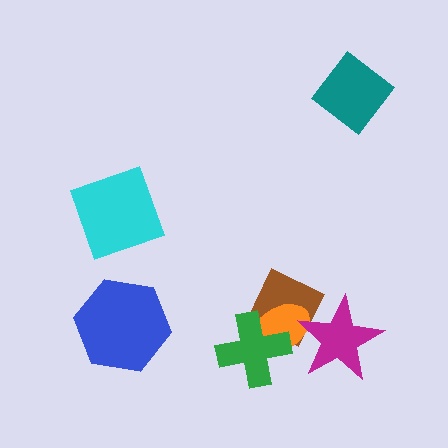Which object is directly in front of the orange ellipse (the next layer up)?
The green cross is directly in front of the orange ellipse.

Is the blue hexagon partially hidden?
No, no other shape covers it.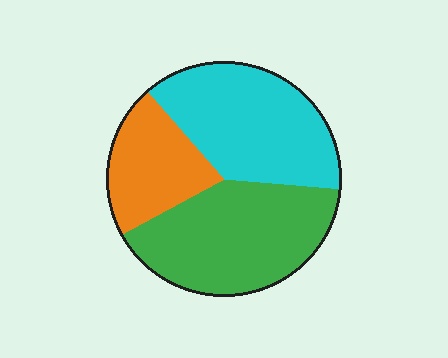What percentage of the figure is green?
Green takes up about two fifths (2/5) of the figure.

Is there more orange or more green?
Green.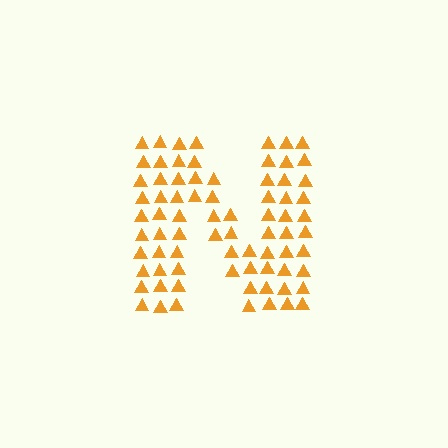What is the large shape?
The large shape is the letter N.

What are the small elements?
The small elements are triangles.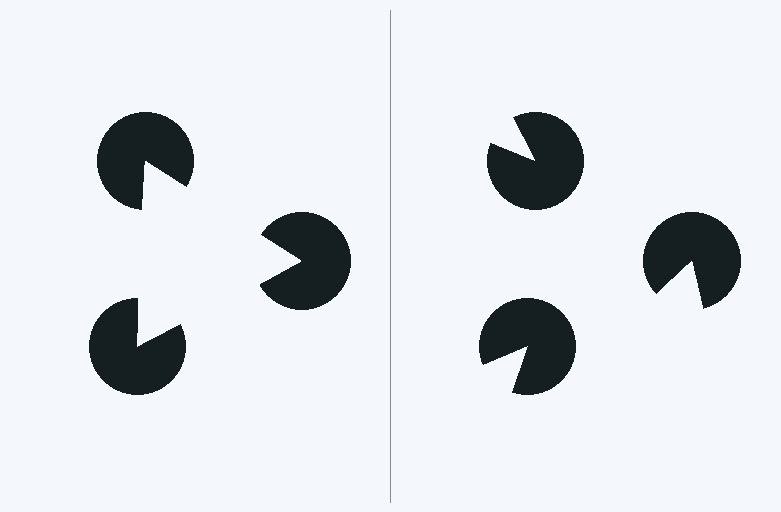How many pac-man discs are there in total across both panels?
6 — 3 on each side.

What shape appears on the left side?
An illusory triangle.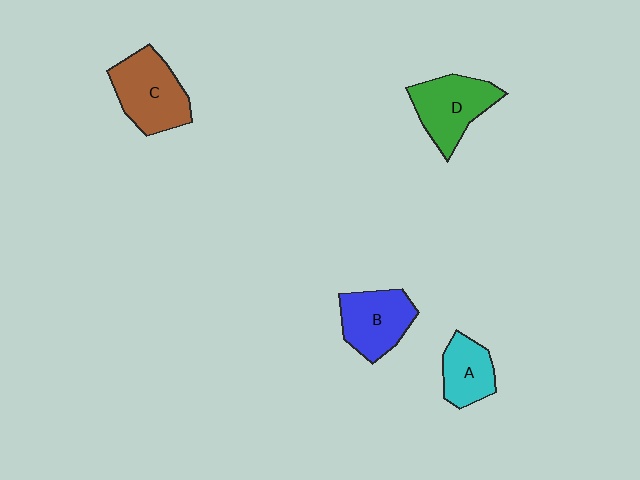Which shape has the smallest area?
Shape A (cyan).